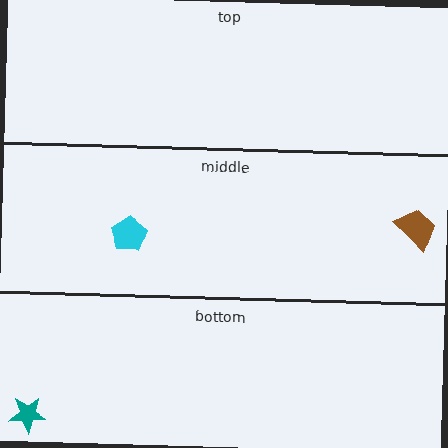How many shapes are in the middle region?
2.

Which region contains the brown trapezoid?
The middle region.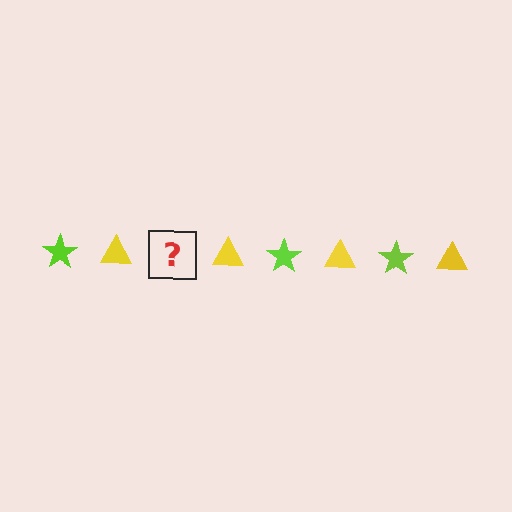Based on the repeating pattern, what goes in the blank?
The blank should be a lime star.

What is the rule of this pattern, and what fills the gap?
The rule is that the pattern alternates between lime star and yellow triangle. The gap should be filled with a lime star.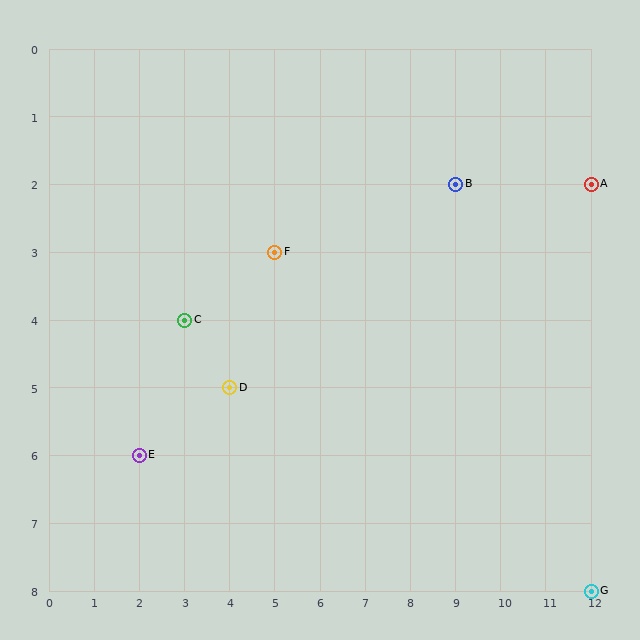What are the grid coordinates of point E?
Point E is at grid coordinates (2, 6).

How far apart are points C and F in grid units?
Points C and F are 2 columns and 1 row apart (about 2.2 grid units diagonally).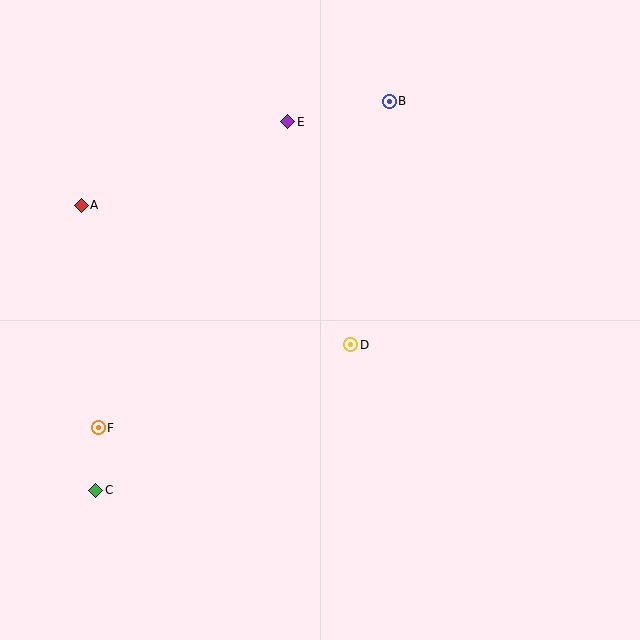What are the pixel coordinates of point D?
Point D is at (351, 345).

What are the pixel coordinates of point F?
Point F is at (98, 428).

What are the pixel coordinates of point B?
Point B is at (389, 101).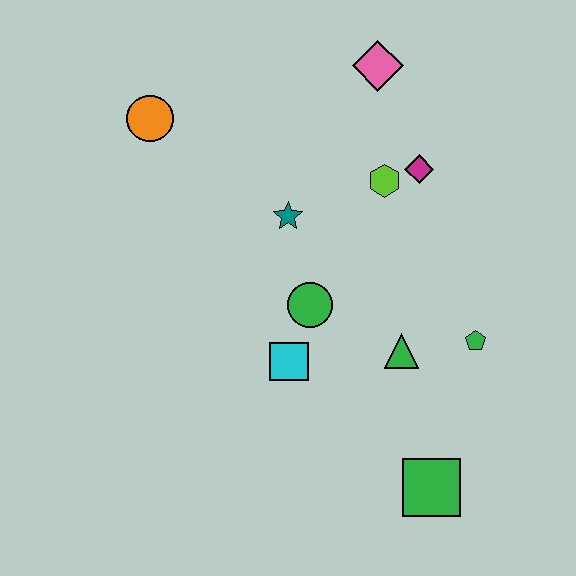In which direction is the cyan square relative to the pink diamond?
The cyan square is below the pink diamond.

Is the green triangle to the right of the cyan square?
Yes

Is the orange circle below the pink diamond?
Yes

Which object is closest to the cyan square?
The green circle is closest to the cyan square.